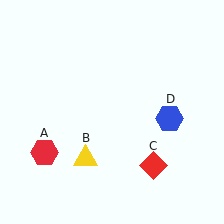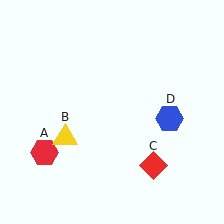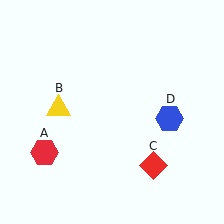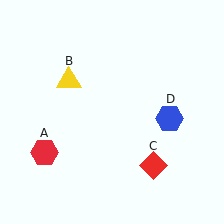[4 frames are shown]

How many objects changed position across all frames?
1 object changed position: yellow triangle (object B).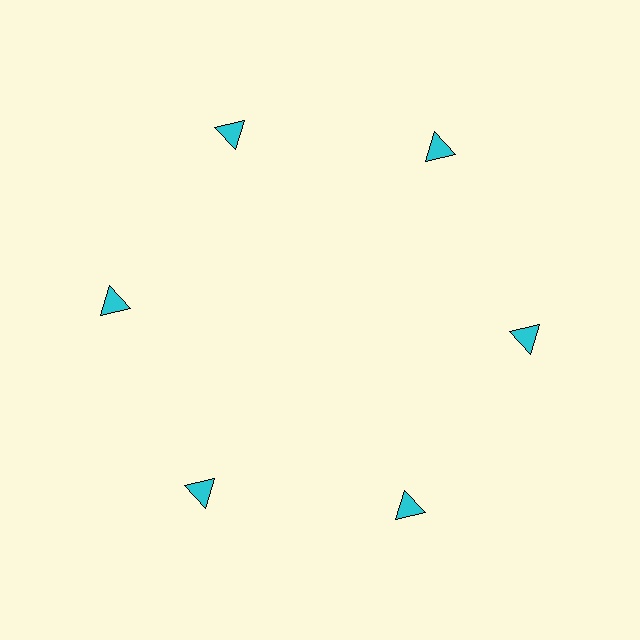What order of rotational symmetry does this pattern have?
This pattern has 6-fold rotational symmetry.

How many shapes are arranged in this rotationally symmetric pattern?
There are 6 shapes, arranged in 6 groups of 1.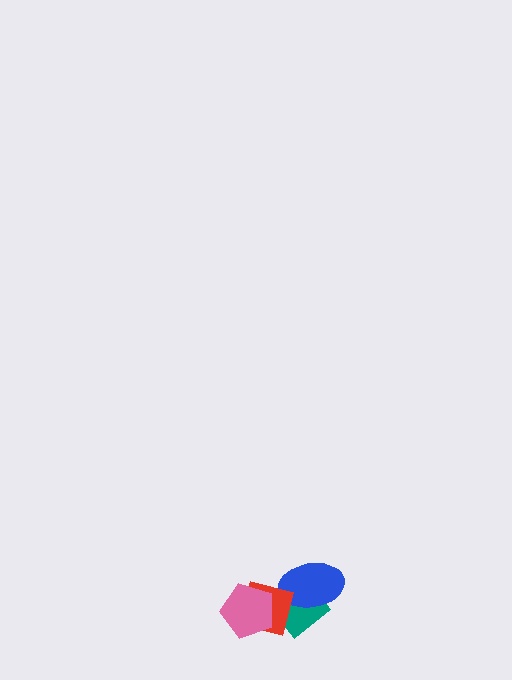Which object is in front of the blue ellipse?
The red square is in front of the blue ellipse.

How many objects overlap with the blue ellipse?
2 objects overlap with the blue ellipse.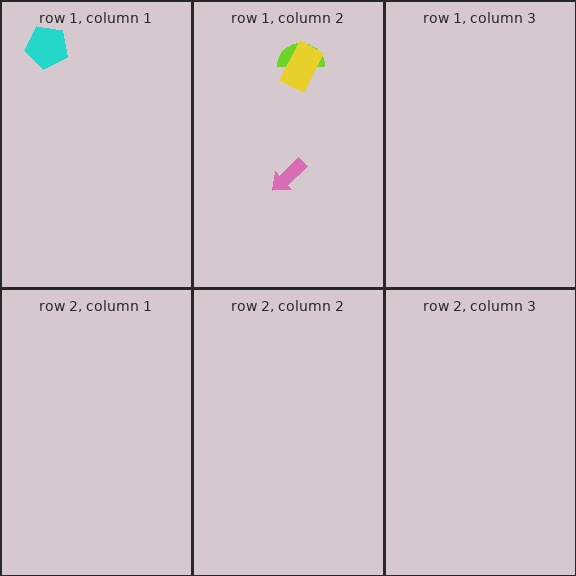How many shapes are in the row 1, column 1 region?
1.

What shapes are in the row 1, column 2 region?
The pink arrow, the lime semicircle, the yellow rectangle.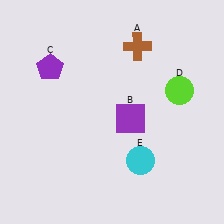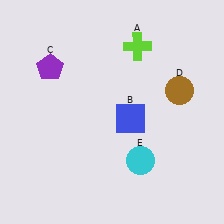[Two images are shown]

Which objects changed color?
A changed from brown to lime. B changed from purple to blue. D changed from lime to brown.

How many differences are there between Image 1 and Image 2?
There are 3 differences between the two images.